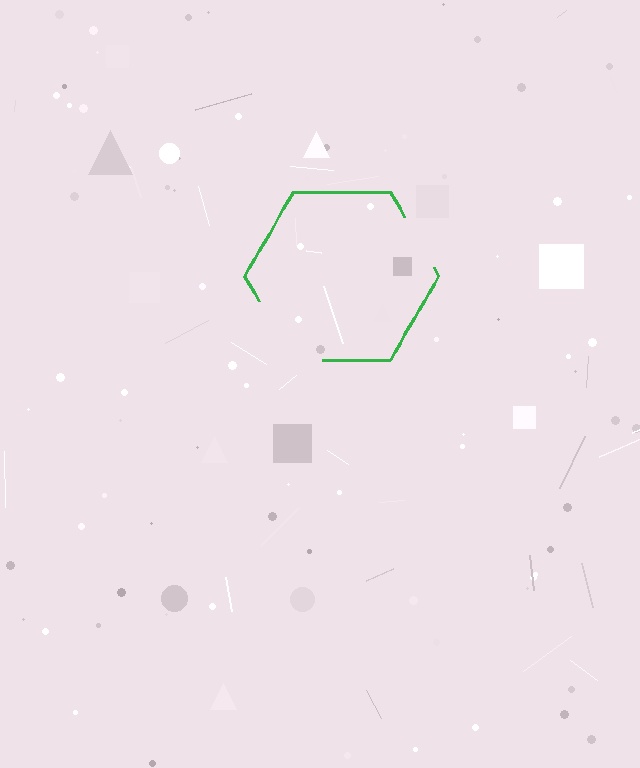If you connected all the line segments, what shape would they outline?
They would outline a hexagon.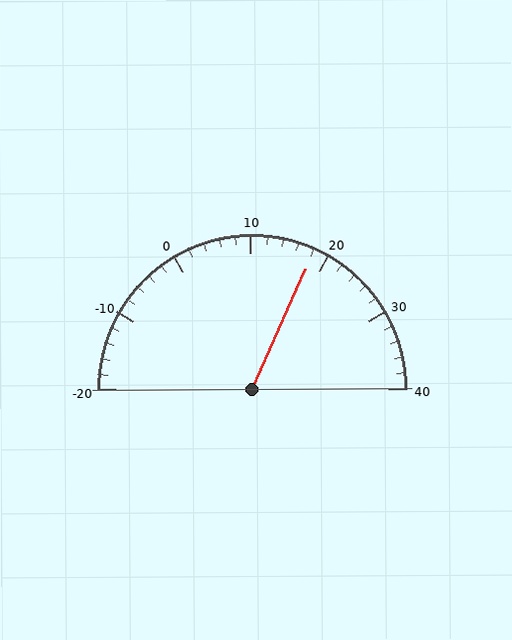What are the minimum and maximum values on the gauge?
The gauge ranges from -20 to 40.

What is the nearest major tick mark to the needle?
The nearest major tick mark is 20.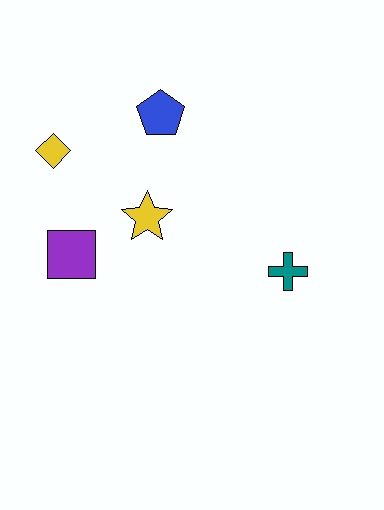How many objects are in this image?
There are 5 objects.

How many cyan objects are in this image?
There are no cyan objects.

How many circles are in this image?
There are no circles.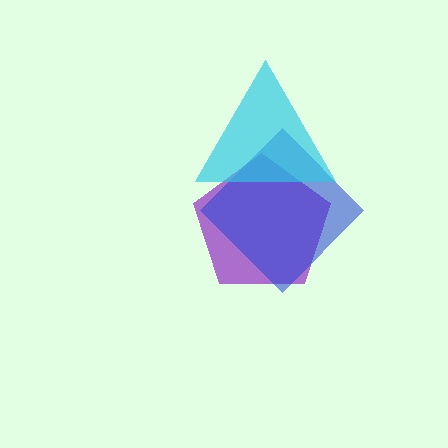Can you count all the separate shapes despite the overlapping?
Yes, there are 3 separate shapes.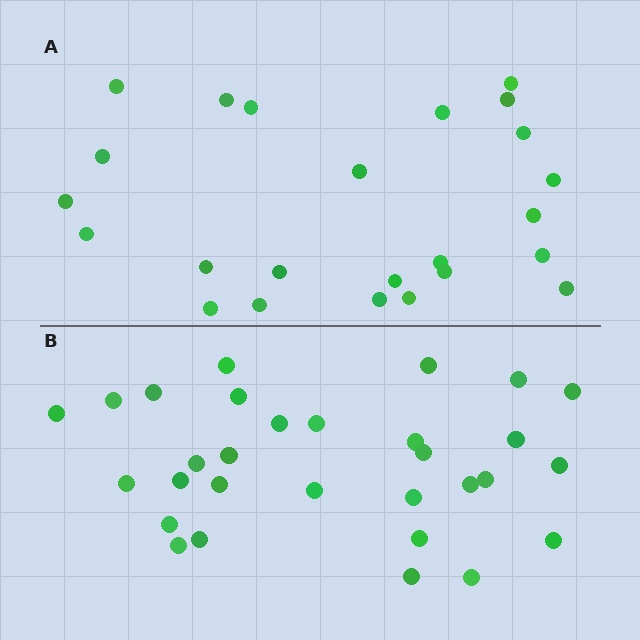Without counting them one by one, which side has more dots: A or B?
Region B (the bottom region) has more dots.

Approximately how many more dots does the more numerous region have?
Region B has about 6 more dots than region A.